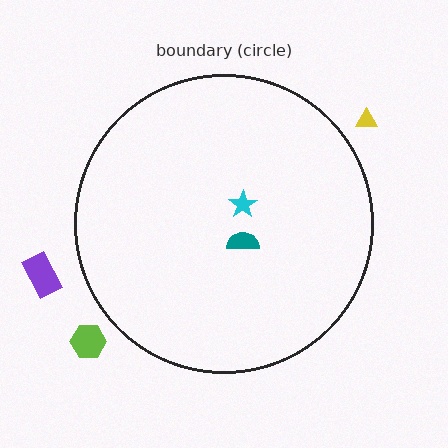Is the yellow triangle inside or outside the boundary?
Outside.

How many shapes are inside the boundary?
2 inside, 3 outside.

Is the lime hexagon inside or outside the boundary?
Outside.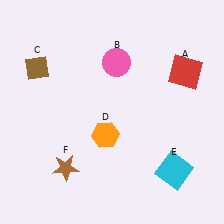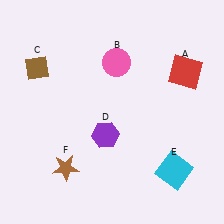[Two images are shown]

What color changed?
The hexagon (D) changed from orange in Image 1 to purple in Image 2.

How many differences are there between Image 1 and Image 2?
There is 1 difference between the two images.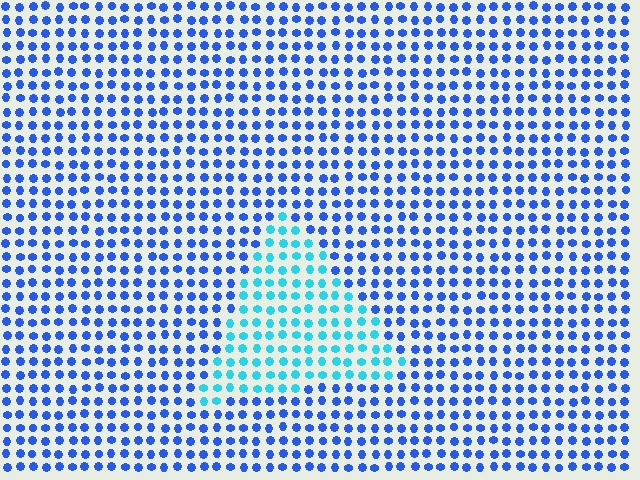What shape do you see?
I see a triangle.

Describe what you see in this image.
The image is filled with small blue elements in a uniform arrangement. A triangle-shaped region is visible where the elements are tinted to a slightly different hue, forming a subtle color boundary.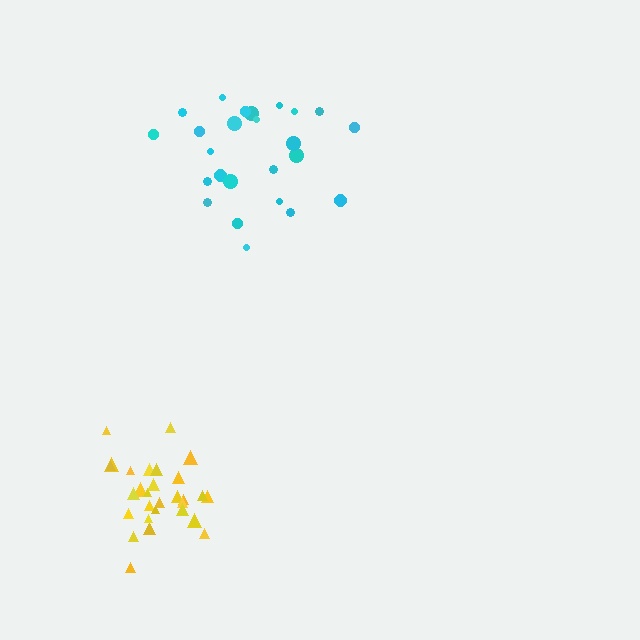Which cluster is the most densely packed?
Yellow.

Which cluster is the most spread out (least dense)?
Cyan.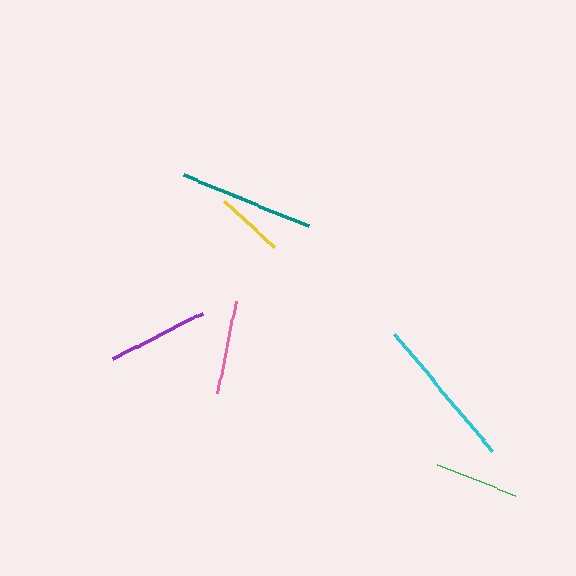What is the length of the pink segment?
The pink segment is approximately 94 pixels long.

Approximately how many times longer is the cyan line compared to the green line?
The cyan line is approximately 1.8 times the length of the green line.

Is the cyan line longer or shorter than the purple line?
The cyan line is longer than the purple line.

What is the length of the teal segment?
The teal segment is approximately 135 pixels long.